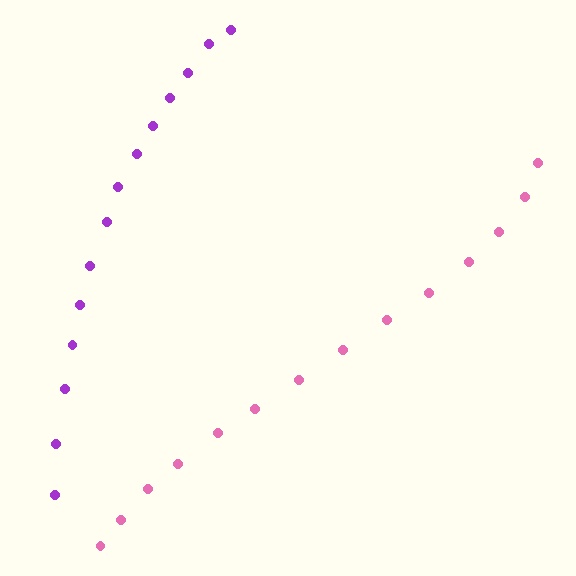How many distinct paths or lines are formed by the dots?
There are 2 distinct paths.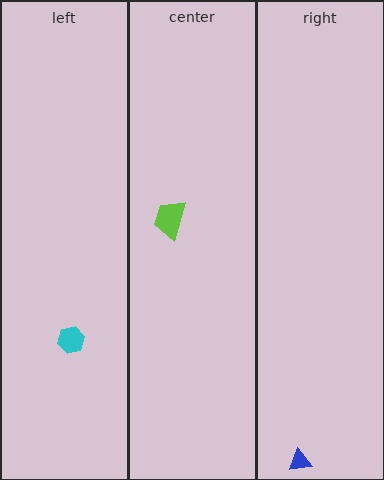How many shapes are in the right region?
1.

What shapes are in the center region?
The lime trapezoid.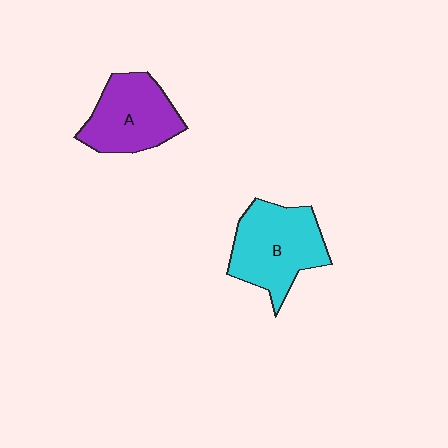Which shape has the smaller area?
Shape A (purple).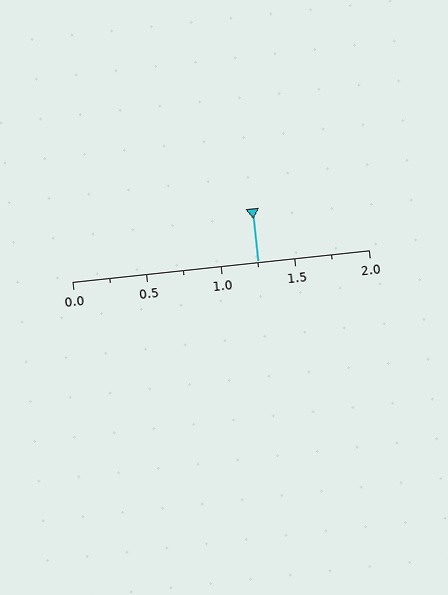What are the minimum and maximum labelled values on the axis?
The axis runs from 0.0 to 2.0.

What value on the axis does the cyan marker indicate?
The marker indicates approximately 1.25.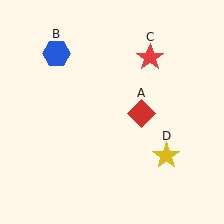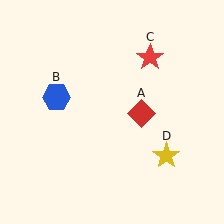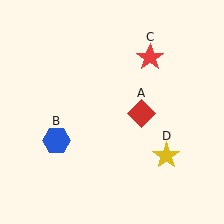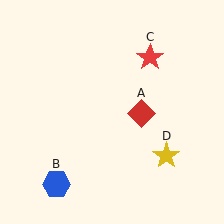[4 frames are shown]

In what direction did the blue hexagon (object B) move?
The blue hexagon (object B) moved down.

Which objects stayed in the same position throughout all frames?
Red diamond (object A) and red star (object C) and yellow star (object D) remained stationary.